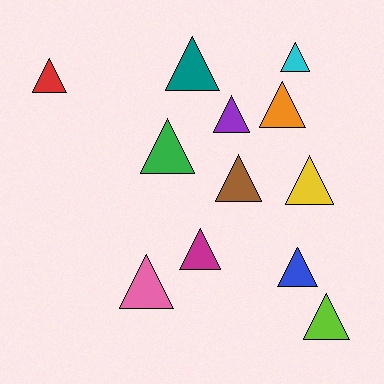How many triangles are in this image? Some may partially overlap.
There are 12 triangles.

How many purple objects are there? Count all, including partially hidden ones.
There is 1 purple object.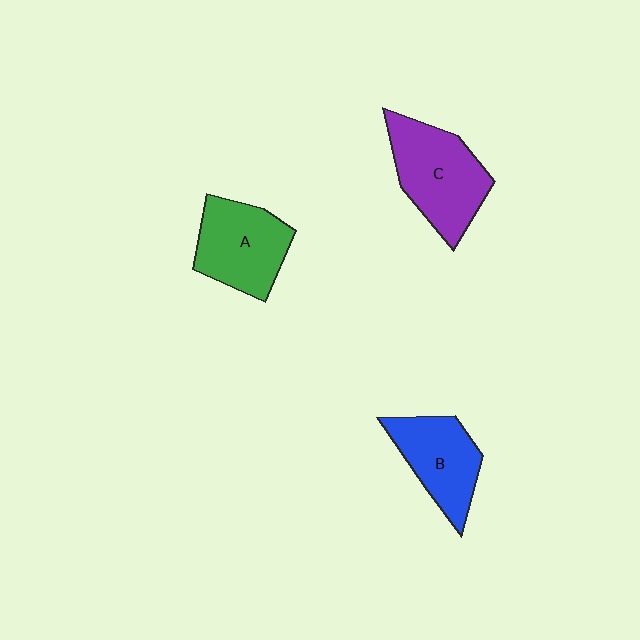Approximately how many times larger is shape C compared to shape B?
Approximately 1.3 times.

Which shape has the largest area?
Shape C (purple).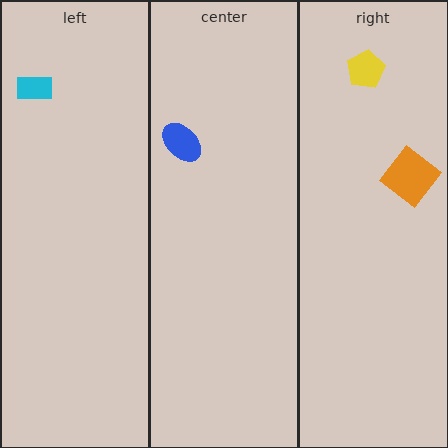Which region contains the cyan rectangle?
The left region.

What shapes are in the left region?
The cyan rectangle.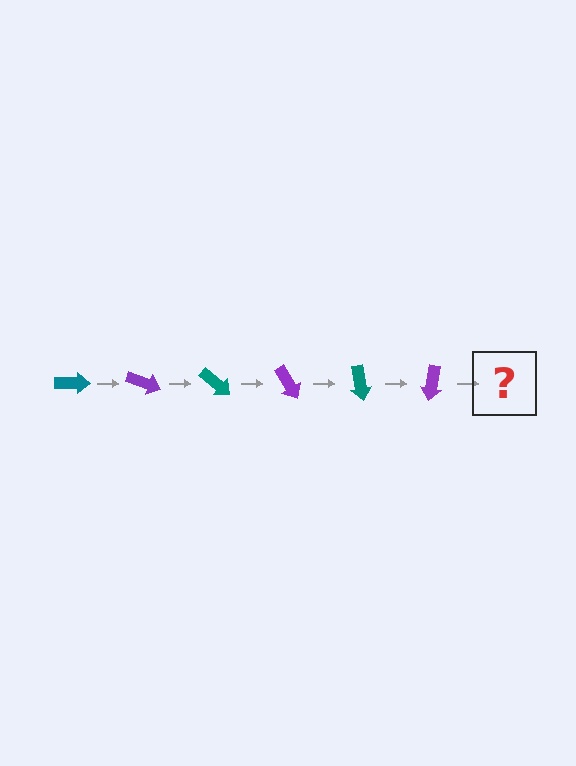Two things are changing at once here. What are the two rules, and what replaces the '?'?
The two rules are that it rotates 20 degrees each step and the color cycles through teal and purple. The '?' should be a teal arrow, rotated 120 degrees from the start.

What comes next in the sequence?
The next element should be a teal arrow, rotated 120 degrees from the start.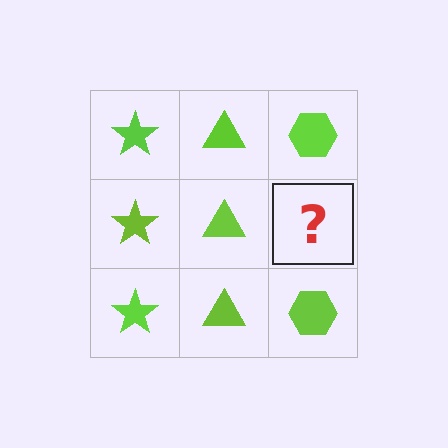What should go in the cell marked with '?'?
The missing cell should contain a lime hexagon.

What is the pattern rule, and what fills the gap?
The rule is that each column has a consistent shape. The gap should be filled with a lime hexagon.